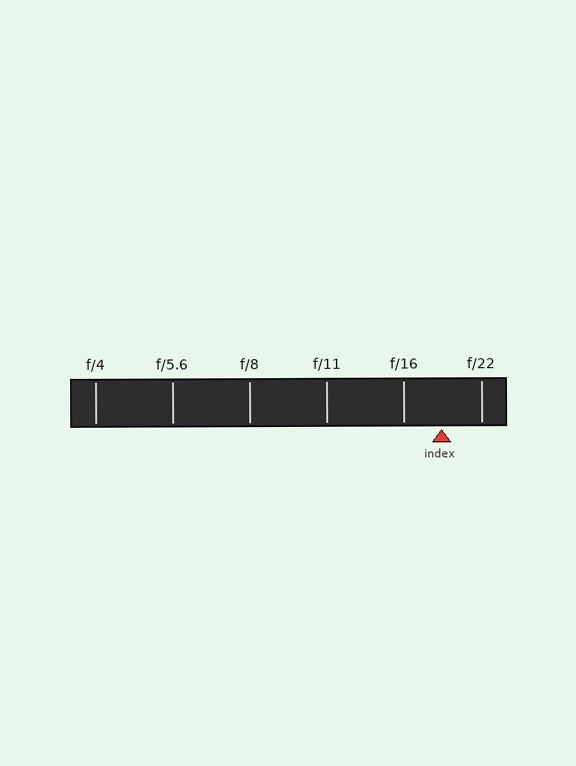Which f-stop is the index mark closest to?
The index mark is closest to f/16.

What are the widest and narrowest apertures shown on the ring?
The widest aperture shown is f/4 and the narrowest is f/22.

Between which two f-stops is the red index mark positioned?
The index mark is between f/16 and f/22.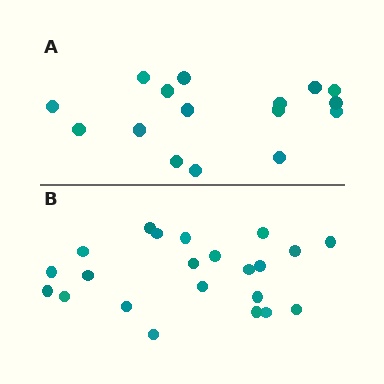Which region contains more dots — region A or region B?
Region B (the bottom region) has more dots.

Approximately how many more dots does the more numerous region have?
Region B has about 6 more dots than region A.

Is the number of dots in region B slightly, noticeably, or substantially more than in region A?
Region B has noticeably more, but not dramatically so. The ratio is roughly 1.4 to 1.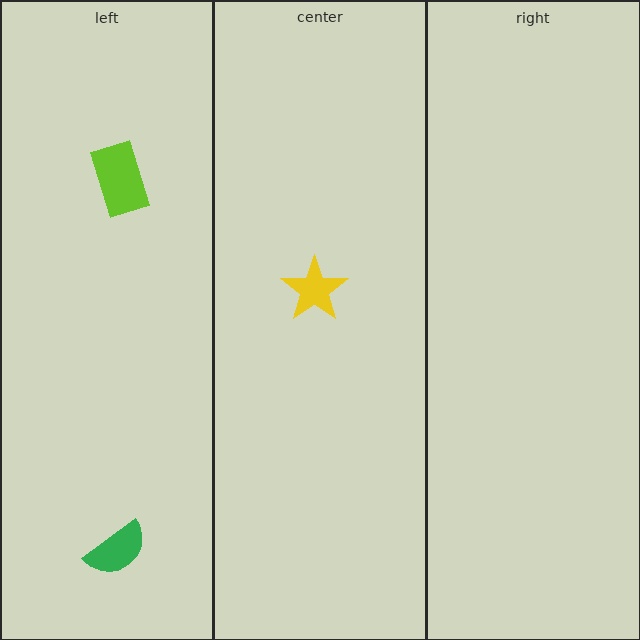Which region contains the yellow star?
The center region.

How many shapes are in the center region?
1.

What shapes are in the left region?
The lime rectangle, the green semicircle.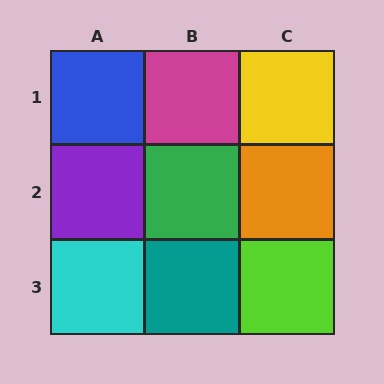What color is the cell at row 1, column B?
Magenta.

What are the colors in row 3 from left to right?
Cyan, teal, lime.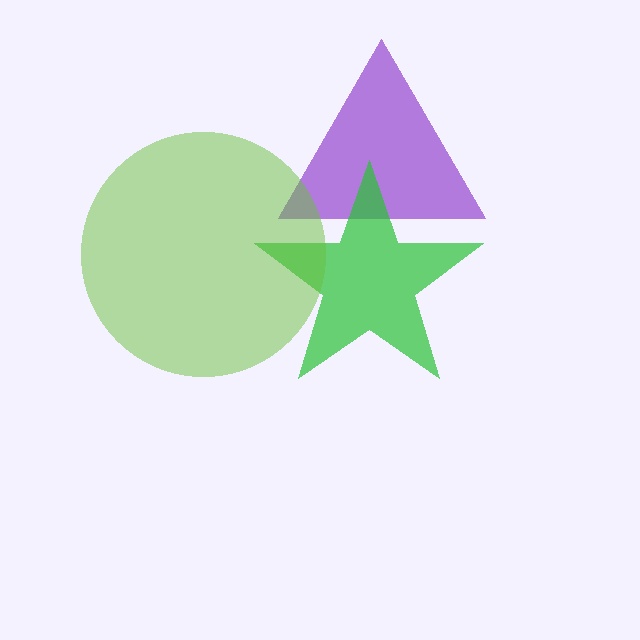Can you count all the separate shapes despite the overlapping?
Yes, there are 3 separate shapes.